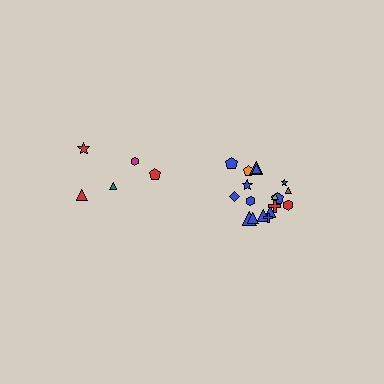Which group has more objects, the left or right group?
The right group.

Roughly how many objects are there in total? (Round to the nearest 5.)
Roughly 25 objects in total.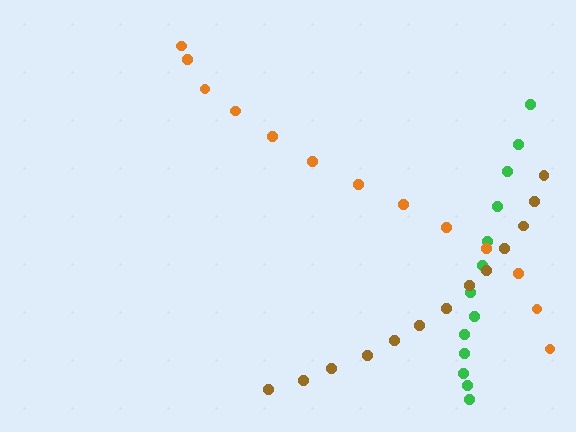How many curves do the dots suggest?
There are 3 distinct paths.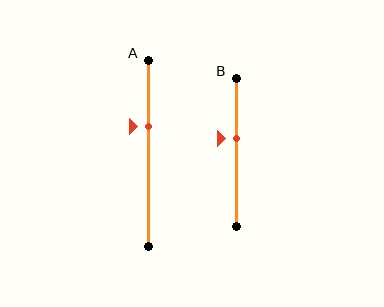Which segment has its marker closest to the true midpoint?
Segment B has its marker closest to the true midpoint.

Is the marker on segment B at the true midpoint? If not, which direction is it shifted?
No, the marker on segment B is shifted upward by about 9% of the segment length.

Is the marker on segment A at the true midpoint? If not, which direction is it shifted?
No, the marker on segment A is shifted upward by about 14% of the segment length.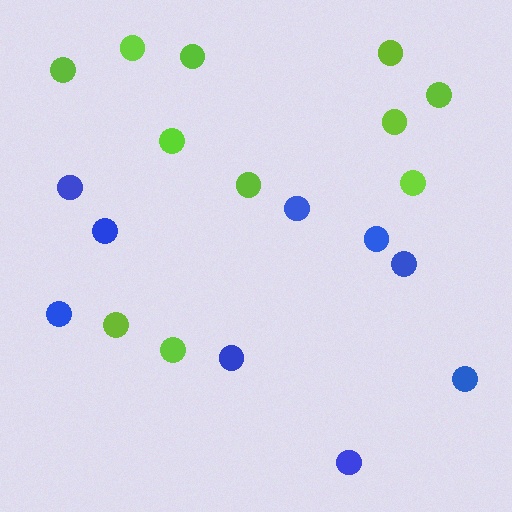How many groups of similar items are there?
There are 2 groups: one group of lime circles (11) and one group of blue circles (9).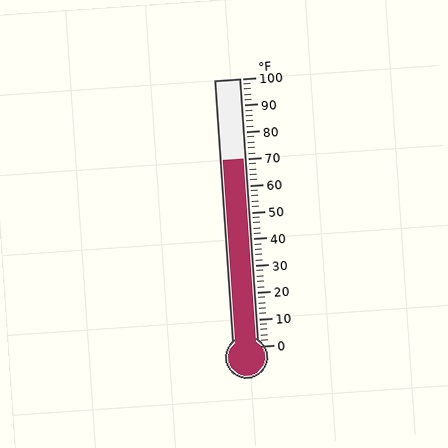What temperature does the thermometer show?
The thermometer shows approximately 70°F.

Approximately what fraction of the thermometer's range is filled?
The thermometer is filled to approximately 70% of its range.